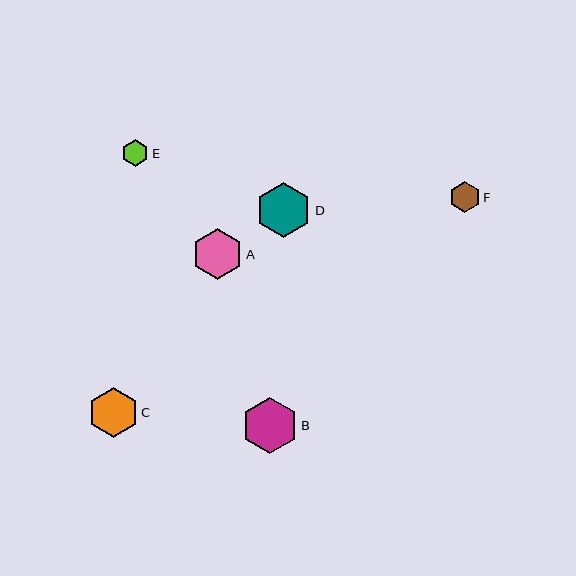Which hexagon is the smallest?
Hexagon E is the smallest with a size of approximately 26 pixels.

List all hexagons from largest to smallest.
From largest to smallest: B, D, A, C, F, E.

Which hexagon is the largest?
Hexagon B is the largest with a size of approximately 56 pixels.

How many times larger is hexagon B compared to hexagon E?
Hexagon B is approximately 2.1 times the size of hexagon E.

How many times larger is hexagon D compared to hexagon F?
Hexagon D is approximately 1.8 times the size of hexagon F.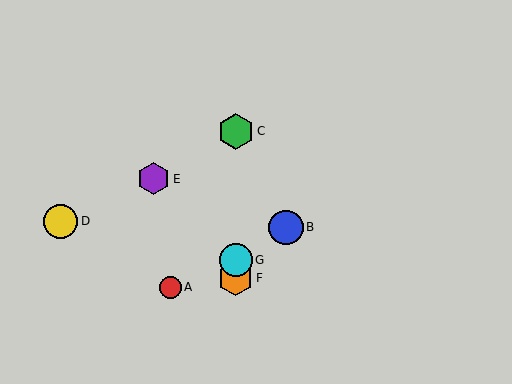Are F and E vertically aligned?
No, F is at x≈236 and E is at x≈153.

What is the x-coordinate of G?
Object G is at x≈236.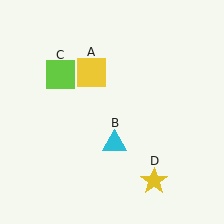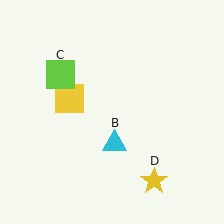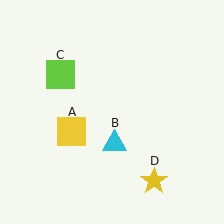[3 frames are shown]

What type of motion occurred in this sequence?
The yellow square (object A) rotated counterclockwise around the center of the scene.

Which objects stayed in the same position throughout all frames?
Cyan triangle (object B) and lime square (object C) and yellow star (object D) remained stationary.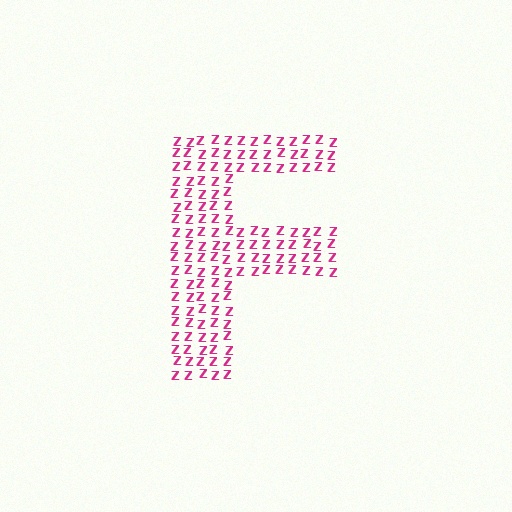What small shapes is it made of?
It is made of small letter Z's.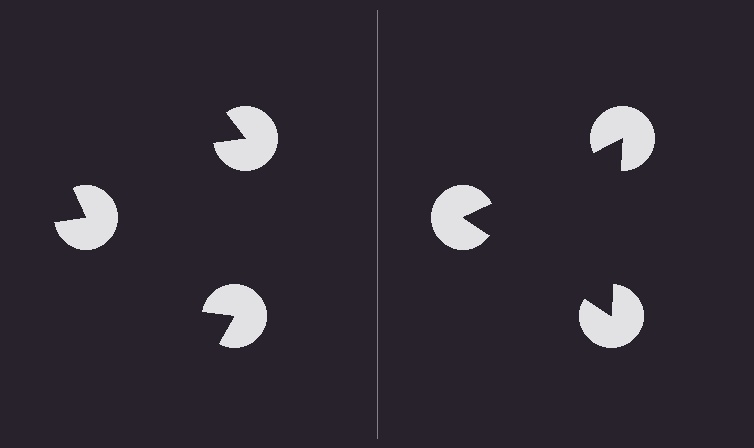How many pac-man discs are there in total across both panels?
6 — 3 on each side.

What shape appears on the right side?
An illusory triangle.